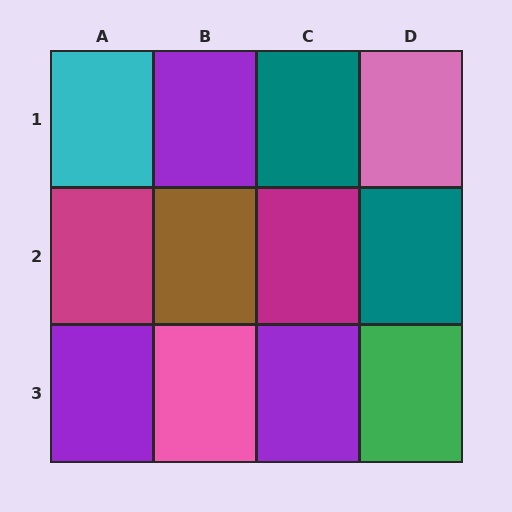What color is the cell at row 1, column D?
Pink.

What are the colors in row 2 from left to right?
Magenta, brown, magenta, teal.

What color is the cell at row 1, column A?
Cyan.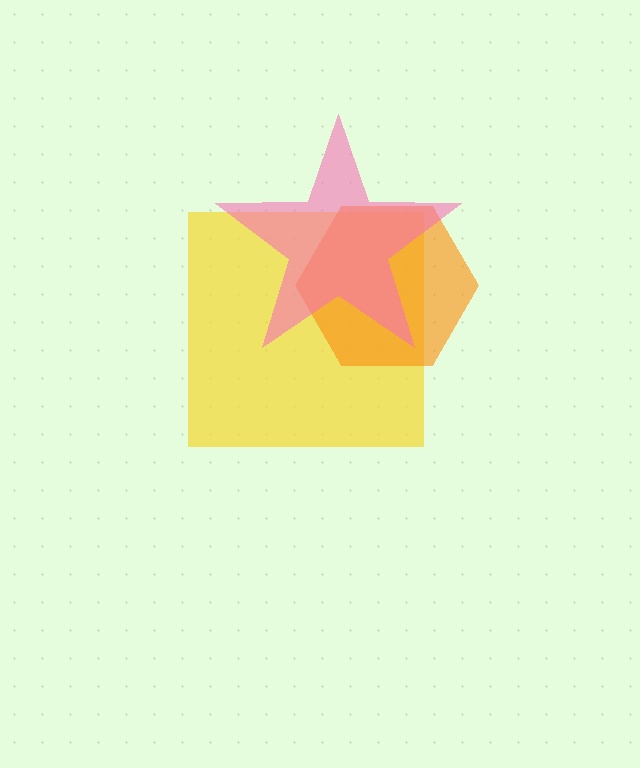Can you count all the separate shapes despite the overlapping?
Yes, there are 3 separate shapes.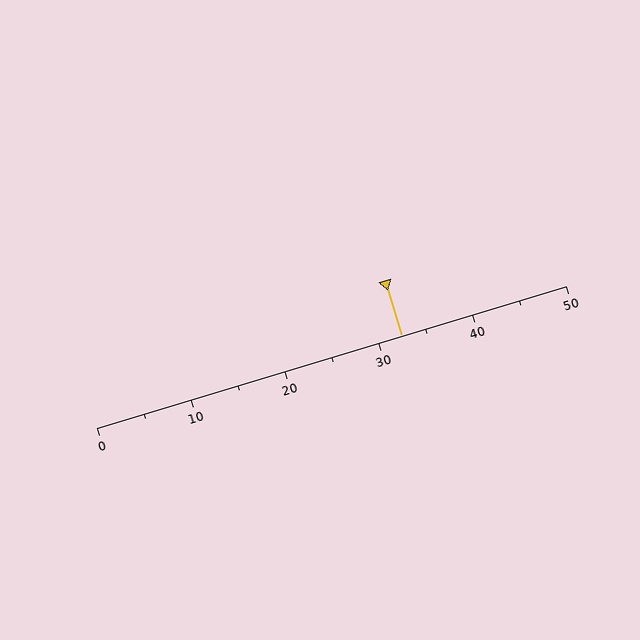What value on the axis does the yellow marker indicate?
The marker indicates approximately 32.5.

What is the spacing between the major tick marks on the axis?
The major ticks are spaced 10 apart.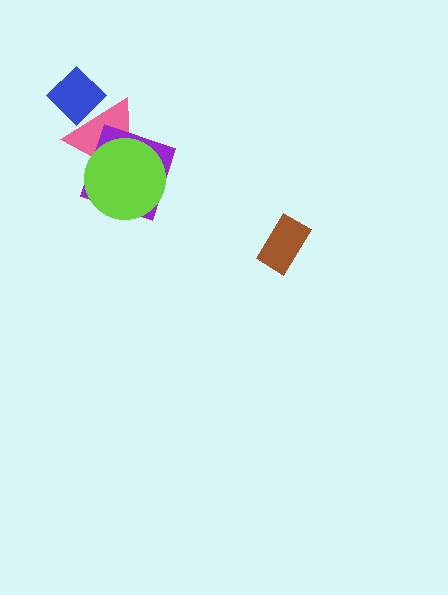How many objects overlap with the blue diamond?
1 object overlaps with the blue diamond.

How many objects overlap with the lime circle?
2 objects overlap with the lime circle.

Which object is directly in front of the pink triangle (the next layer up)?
The purple square is directly in front of the pink triangle.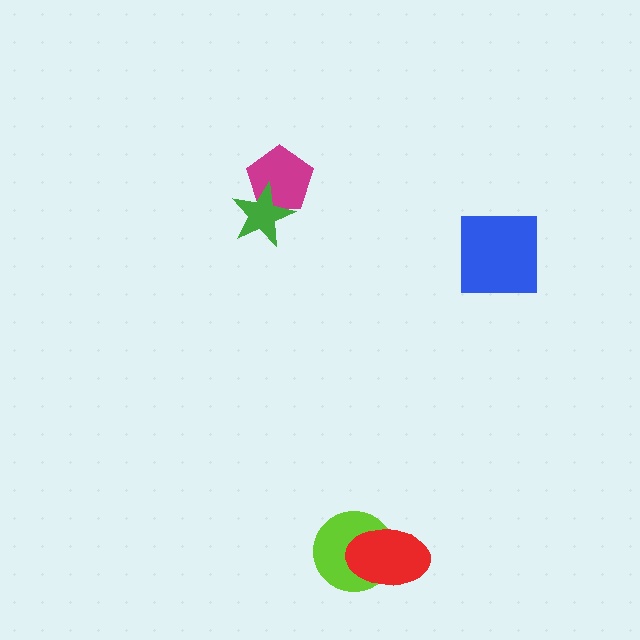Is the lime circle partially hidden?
Yes, it is partially covered by another shape.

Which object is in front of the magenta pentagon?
The green star is in front of the magenta pentagon.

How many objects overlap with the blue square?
0 objects overlap with the blue square.